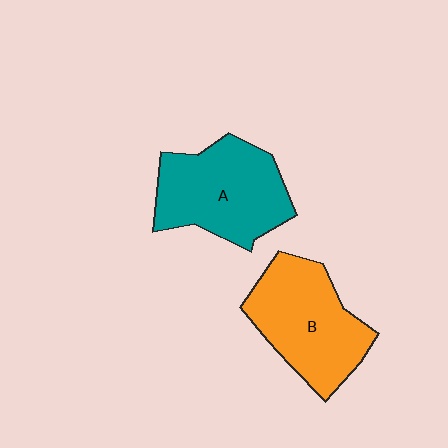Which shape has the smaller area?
Shape B (orange).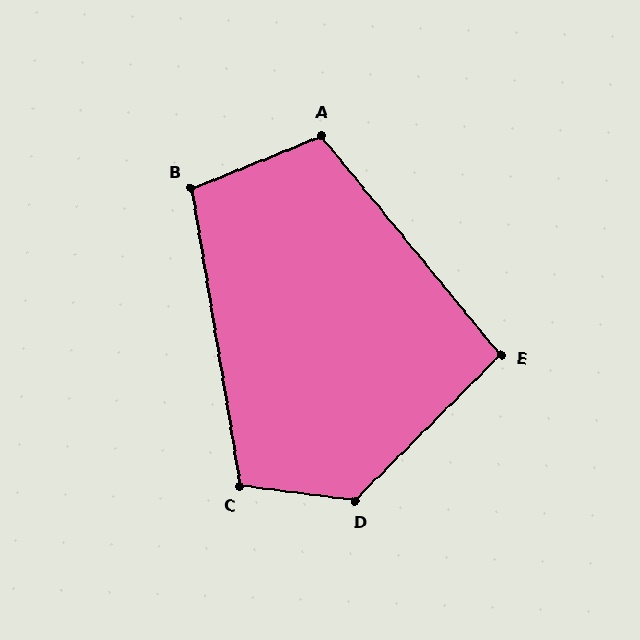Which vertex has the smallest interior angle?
E, at approximately 96 degrees.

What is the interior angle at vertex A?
Approximately 107 degrees (obtuse).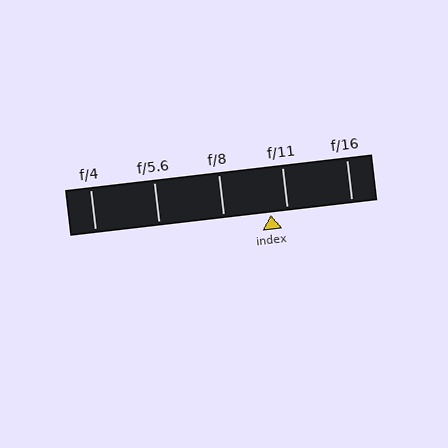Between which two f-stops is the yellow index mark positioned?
The index mark is between f/8 and f/11.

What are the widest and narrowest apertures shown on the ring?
The widest aperture shown is f/4 and the narrowest is f/16.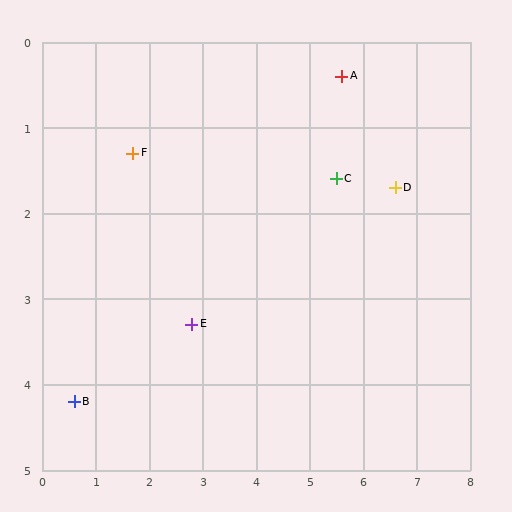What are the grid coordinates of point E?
Point E is at approximately (2.8, 3.3).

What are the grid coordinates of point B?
Point B is at approximately (0.6, 4.2).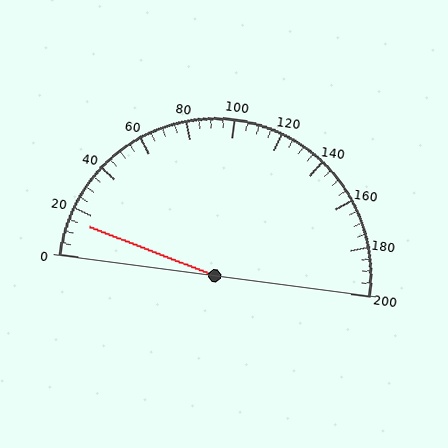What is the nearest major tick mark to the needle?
The nearest major tick mark is 20.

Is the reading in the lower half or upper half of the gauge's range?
The reading is in the lower half of the range (0 to 200).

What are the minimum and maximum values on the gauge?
The gauge ranges from 0 to 200.